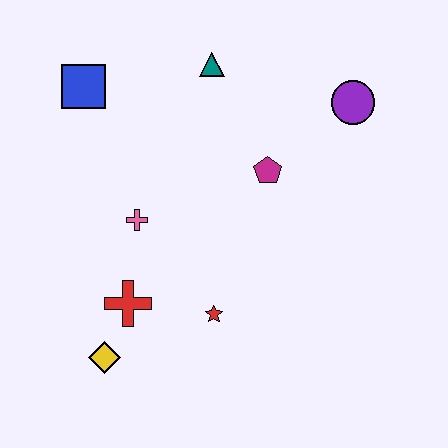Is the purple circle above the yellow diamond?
Yes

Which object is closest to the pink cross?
The red cross is closest to the pink cross.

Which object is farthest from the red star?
The blue square is farthest from the red star.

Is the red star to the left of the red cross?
No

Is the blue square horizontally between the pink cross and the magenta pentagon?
No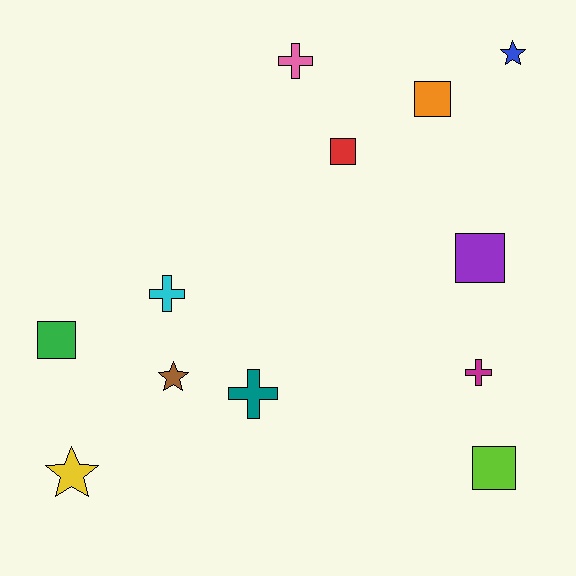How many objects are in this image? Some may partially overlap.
There are 12 objects.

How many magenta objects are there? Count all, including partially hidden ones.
There is 1 magenta object.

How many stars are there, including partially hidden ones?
There are 3 stars.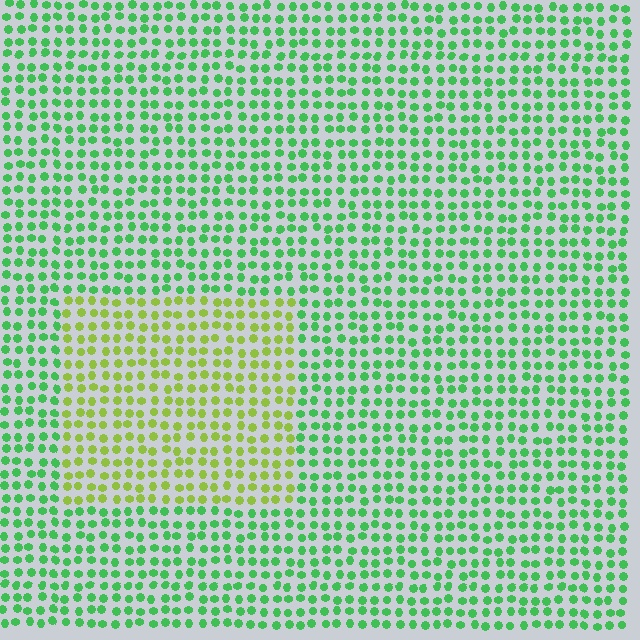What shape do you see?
I see a rectangle.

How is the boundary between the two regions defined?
The boundary is defined purely by a slight shift in hue (about 46 degrees). Spacing, size, and orientation are identical on both sides.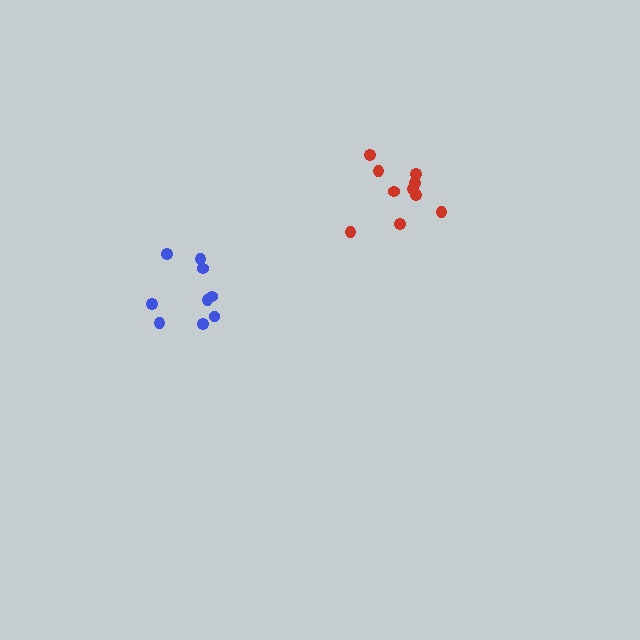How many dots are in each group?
Group 1: 9 dots, Group 2: 10 dots (19 total).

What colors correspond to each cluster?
The clusters are colored: blue, red.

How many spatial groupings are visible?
There are 2 spatial groupings.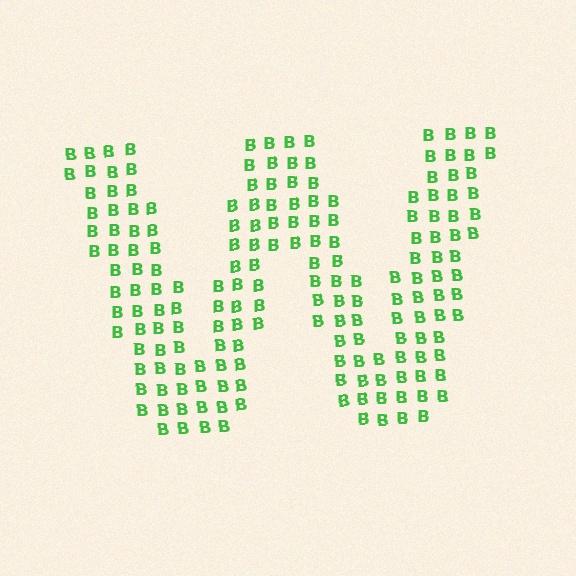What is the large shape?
The large shape is the letter W.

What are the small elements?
The small elements are letter B's.